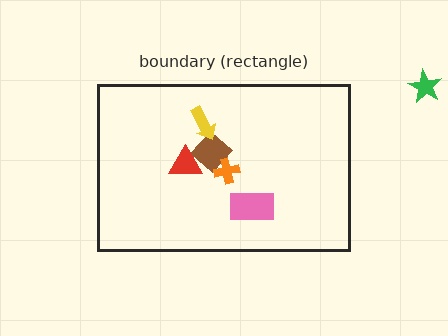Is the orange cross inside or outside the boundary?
Inside.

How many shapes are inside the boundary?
5 inside, 1 outside.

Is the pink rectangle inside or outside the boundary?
Inside.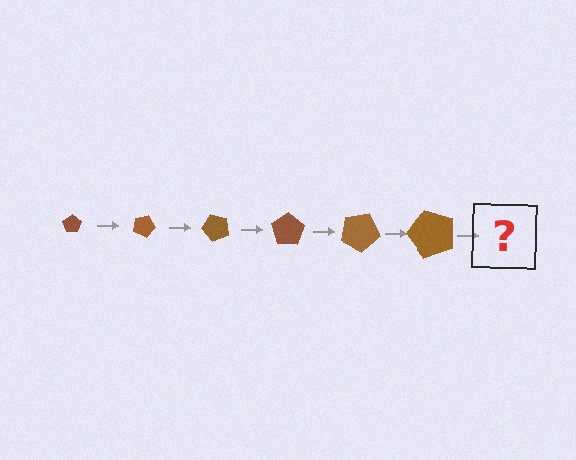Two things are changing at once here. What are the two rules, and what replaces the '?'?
The two rules are that the pentagon grows larger each step and it rotates 25 degrees each step. The '?' should be a pentagon, larger than the previous one and rotated 150 degrees from the start.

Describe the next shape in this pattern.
It should be a pentagon, larger than the previous one and rotated 150 degrees from the start.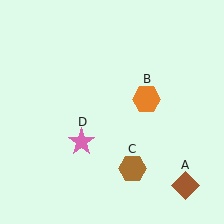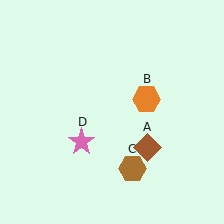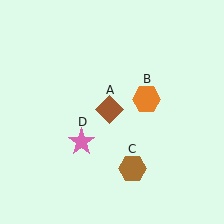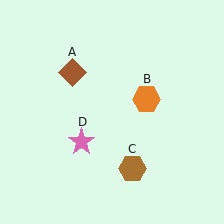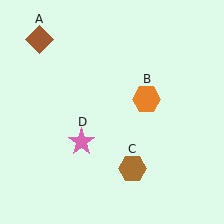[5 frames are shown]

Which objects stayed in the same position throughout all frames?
Orange hexagon (object B) and brown hexagon (object C) and pink star (object D) remained stationary.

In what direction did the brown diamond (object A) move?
The brown diamond (object A) moved up and to the left.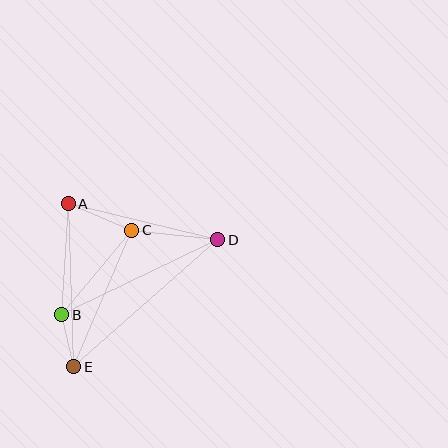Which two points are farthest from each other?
Points D and E are farthest from each other.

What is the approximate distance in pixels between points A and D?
The distance between A and D is approximately 154 pixels.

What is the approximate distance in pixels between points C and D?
The distance between C and D is approximately 87 pixels.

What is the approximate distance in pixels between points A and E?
The distance between A and E is approximately 163 pixels.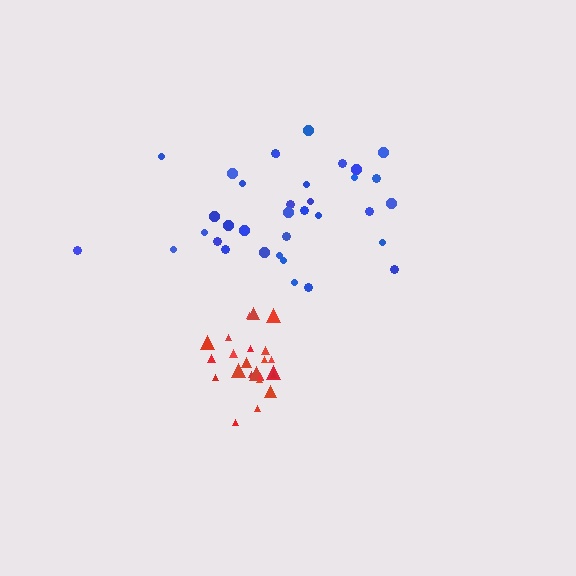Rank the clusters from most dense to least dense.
red, blue.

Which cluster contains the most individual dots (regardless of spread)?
Blue (35).